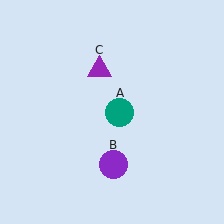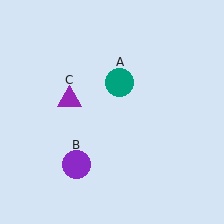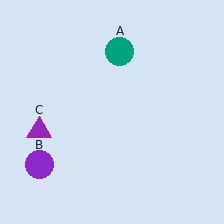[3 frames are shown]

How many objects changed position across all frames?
3 objects changed position: teal circle (object A), purple circle (object B), purple triangle (object C).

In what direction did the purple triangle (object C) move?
The purple triangle (object C) moved down and to the left.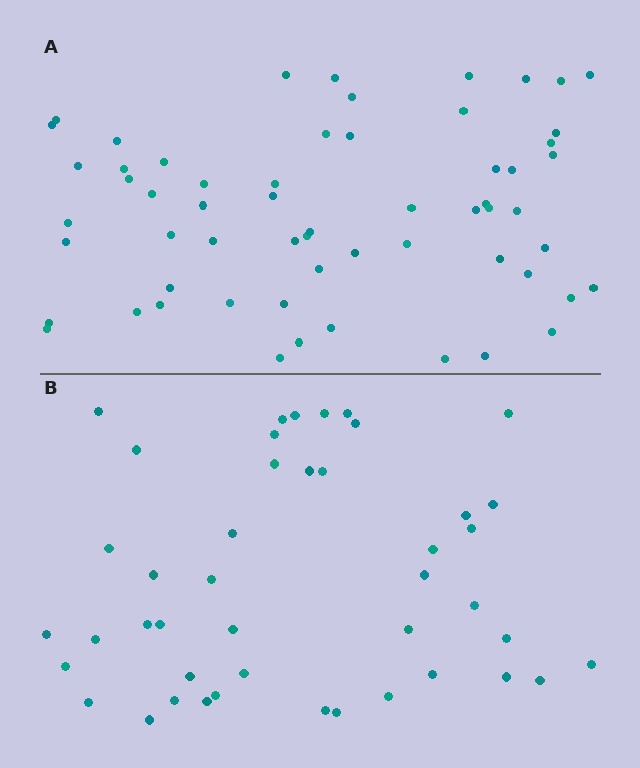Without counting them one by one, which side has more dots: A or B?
Region A (the top region) has more dots.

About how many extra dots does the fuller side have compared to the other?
Region A has approximately 15 more dots than region B.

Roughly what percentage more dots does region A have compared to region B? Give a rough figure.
About 35% more.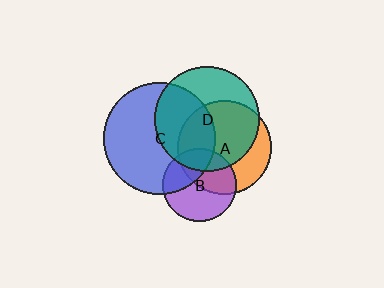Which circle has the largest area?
Circle C (blue).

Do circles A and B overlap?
Yes.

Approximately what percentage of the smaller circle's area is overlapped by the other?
Approximately 45%.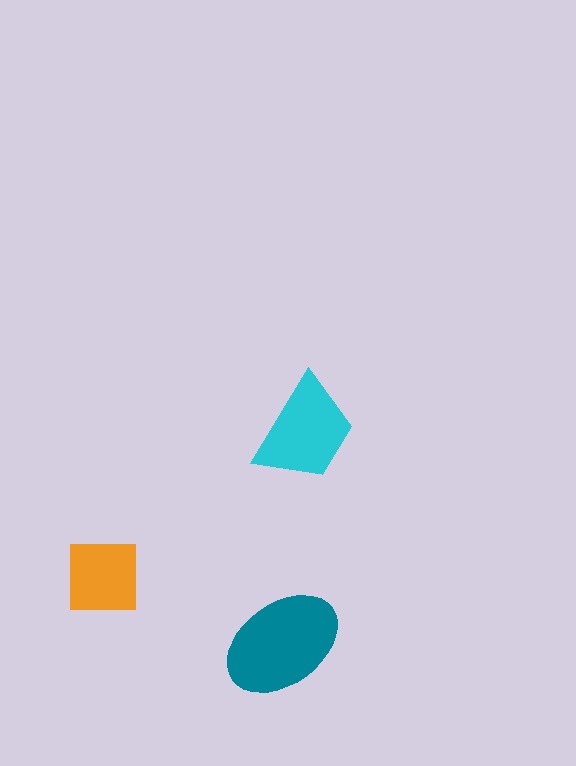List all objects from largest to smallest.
The teal ellipse, the cyan trapezoid, the orange square.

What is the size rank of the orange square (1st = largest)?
3rd.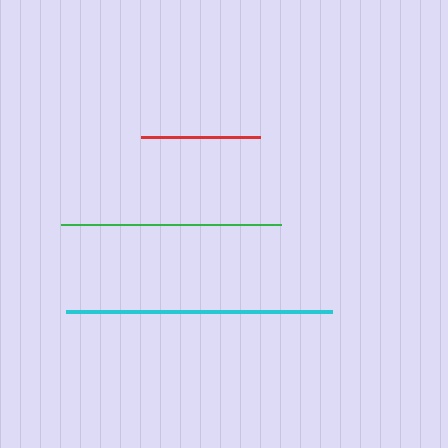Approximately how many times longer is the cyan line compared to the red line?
The cyan line is approximately 2.2 times the length of the red line.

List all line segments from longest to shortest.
From longest to shortest: cyan, green, red.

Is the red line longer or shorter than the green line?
The green line is longer than the red line.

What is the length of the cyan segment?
The cyan segment is approximately 266 pixels long.